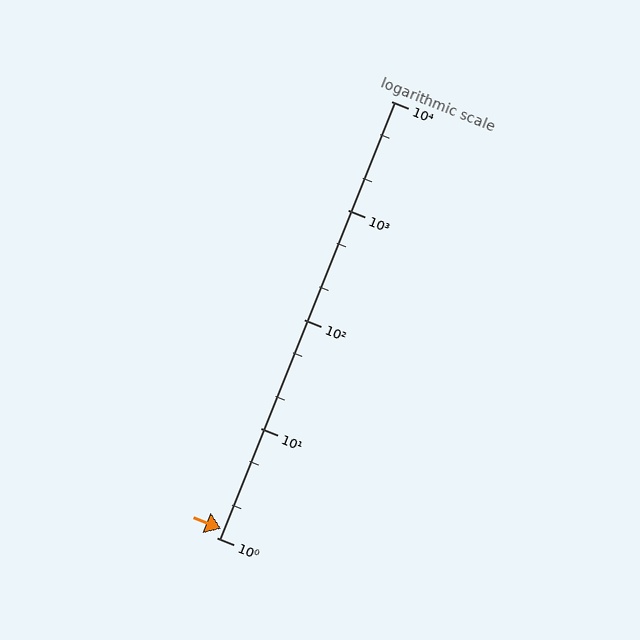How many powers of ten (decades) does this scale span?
The scale spans 4 decades, from 1 to 10000.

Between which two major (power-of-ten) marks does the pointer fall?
The pointer is between 1 and 10.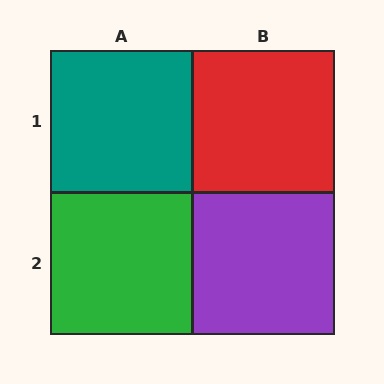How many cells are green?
1 cell is green.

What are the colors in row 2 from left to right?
Green, purple.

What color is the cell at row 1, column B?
Red.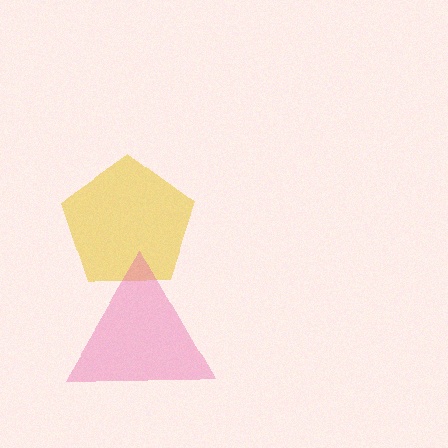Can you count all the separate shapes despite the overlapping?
Yes, there are 2 separate shapes.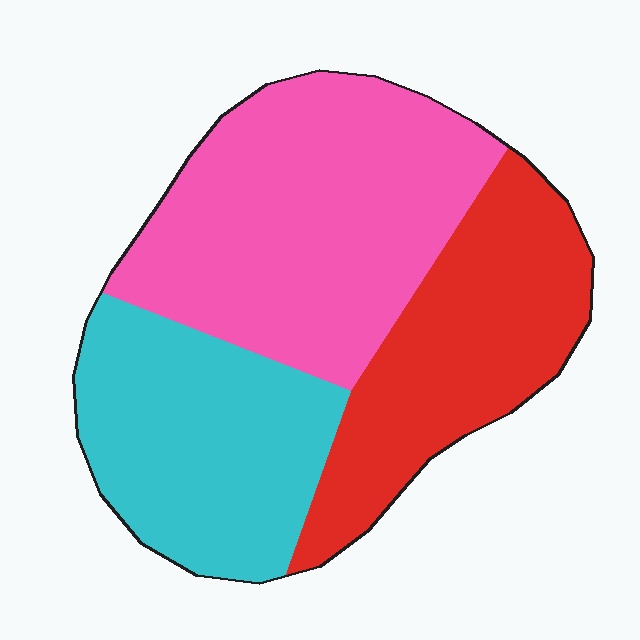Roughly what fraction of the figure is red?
Red covers 29% of the figure.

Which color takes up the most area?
Pink, at roughly 40%.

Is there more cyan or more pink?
Pink.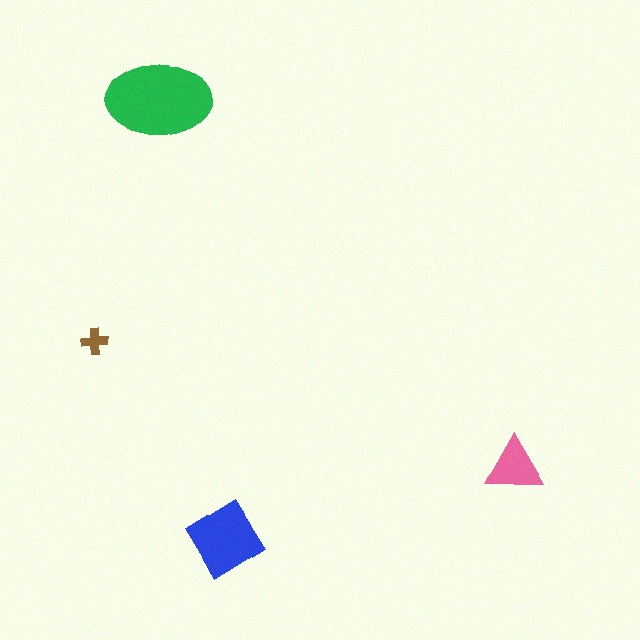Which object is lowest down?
The blue diamond is bottommost.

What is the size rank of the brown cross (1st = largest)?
4th.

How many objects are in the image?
There are 4 objects in the image.